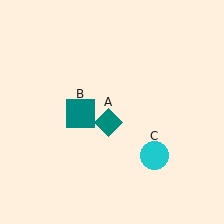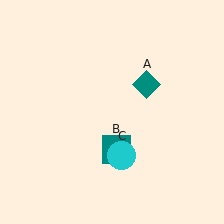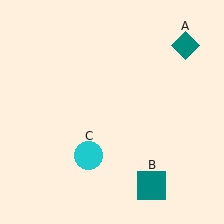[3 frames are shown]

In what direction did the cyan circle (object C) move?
The cyan circle (object C) moved left.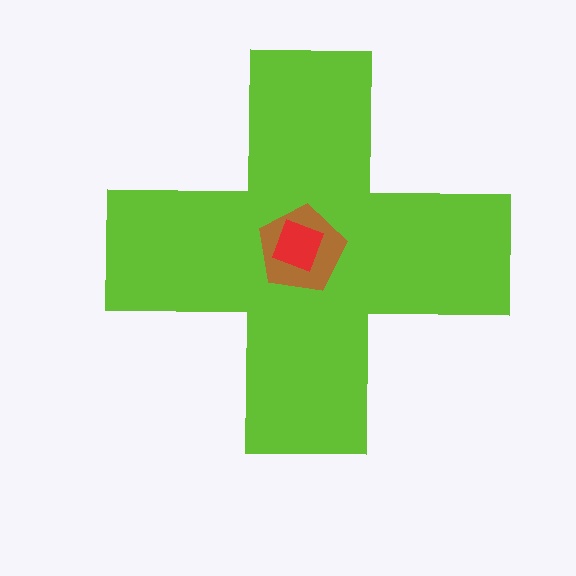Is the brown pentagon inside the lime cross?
Yes.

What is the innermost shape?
The red diamond.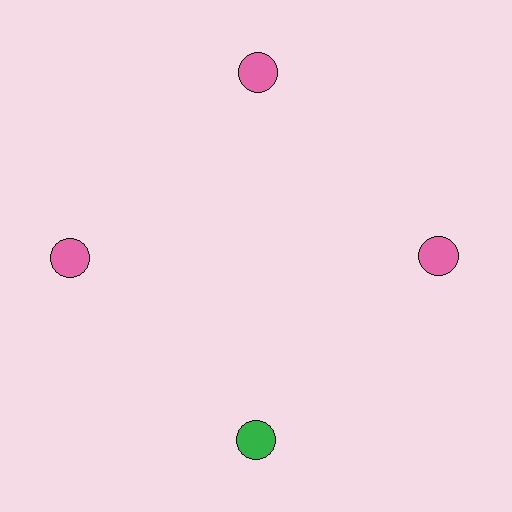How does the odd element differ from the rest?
It has a different color: green instead of pink.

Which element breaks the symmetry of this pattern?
The green circle at roughly the 6 o'clock position breaks the symmetry. All other shapes are pink circles.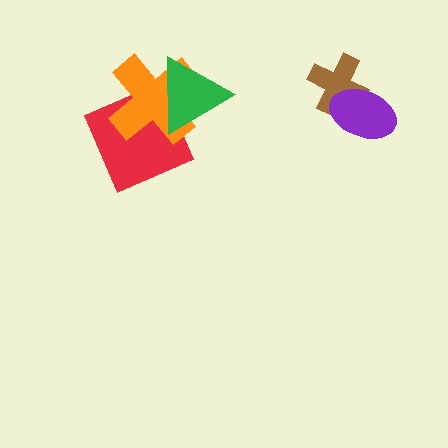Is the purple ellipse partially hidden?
No, no other shape covers it.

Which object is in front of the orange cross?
The green triangle is in front of the orange cross.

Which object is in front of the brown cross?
The purple ellipse is in front of the brown cross.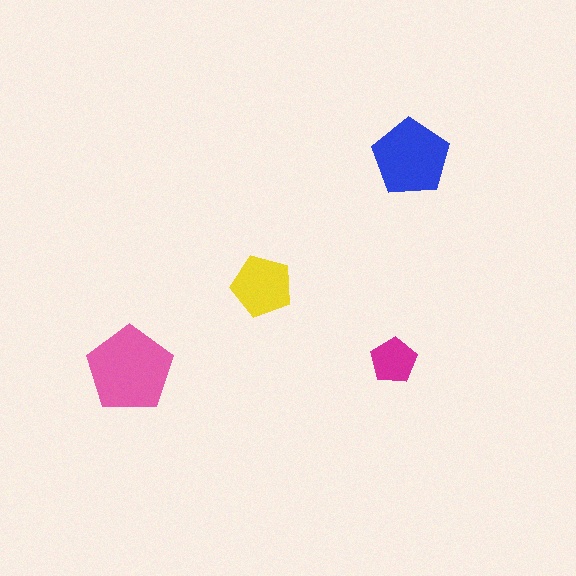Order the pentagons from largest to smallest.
the pink one, the blue one, the yellow one, the magenta one.